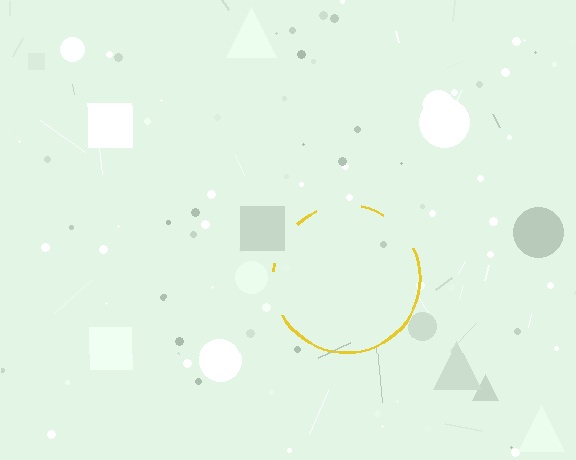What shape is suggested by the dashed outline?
The dashed outline suggests a circle.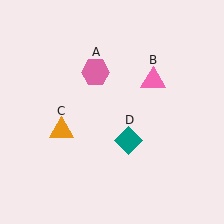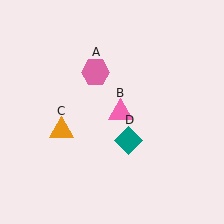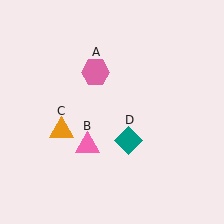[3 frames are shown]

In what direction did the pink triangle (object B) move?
The pink triangle (object B) moved down and to the left.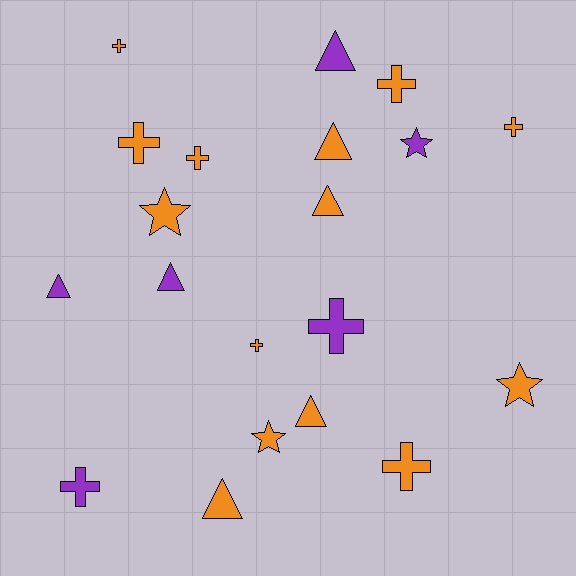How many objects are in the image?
There are 20 objects.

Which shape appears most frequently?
Cross, with 9 objects.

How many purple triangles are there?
There are 3 purple triangles.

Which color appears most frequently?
Orange, with 14 objects.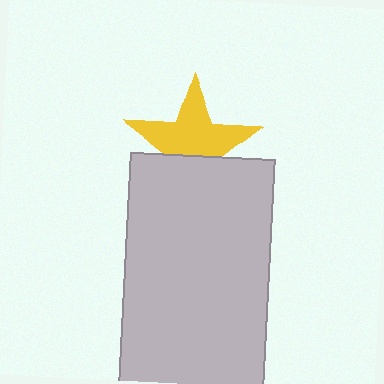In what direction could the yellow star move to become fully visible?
The yellow star could move up. That would shift it out from behind the light gray rectangle entirely.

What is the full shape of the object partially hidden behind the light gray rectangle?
The partially hidden object is a yellow star.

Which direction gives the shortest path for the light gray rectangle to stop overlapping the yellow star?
Moving down gives the shortest separation.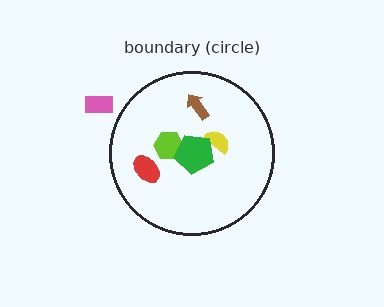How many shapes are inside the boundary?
5 inside, 1 outside.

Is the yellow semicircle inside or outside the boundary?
Inside.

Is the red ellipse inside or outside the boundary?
Inside.